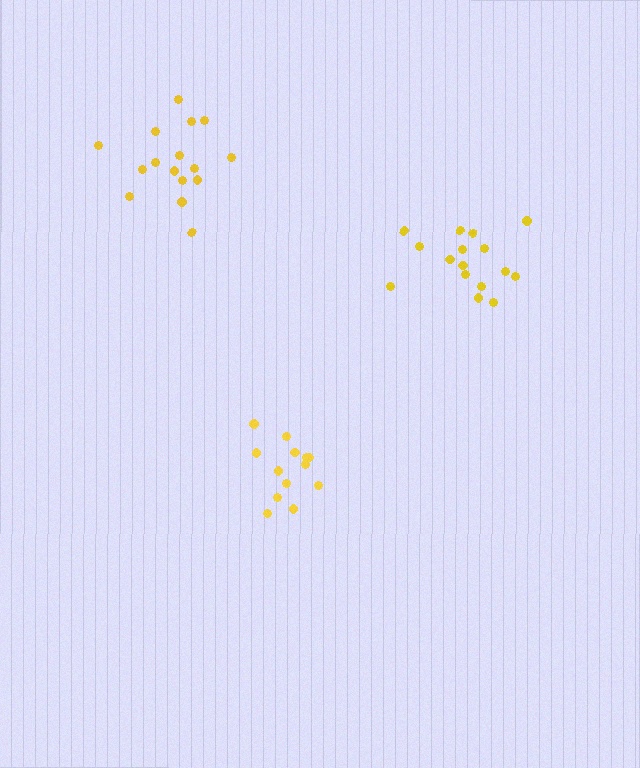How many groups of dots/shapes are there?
There are 3 groups.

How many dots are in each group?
Group 1: 17 dots, Group 2: 13 dots, Group 3: 16 dots (46 total).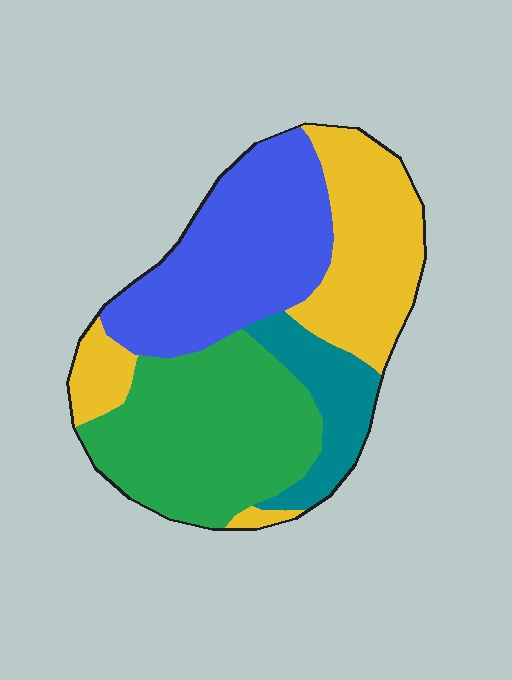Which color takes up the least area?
Teal, at roughly 10%.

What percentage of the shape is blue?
Blue takes up about one third (1/3) of the shape.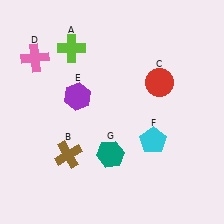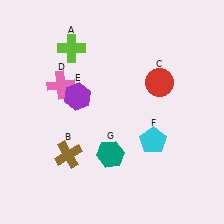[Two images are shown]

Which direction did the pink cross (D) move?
The pink cross (D) moved down.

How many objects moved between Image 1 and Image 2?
1 object moved between the two images.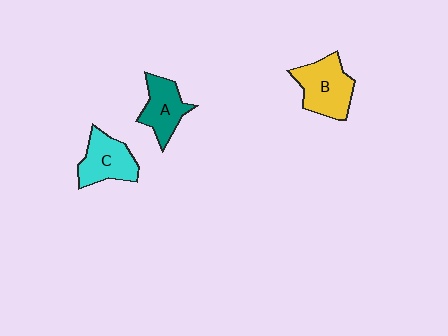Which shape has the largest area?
Shape B (yellow).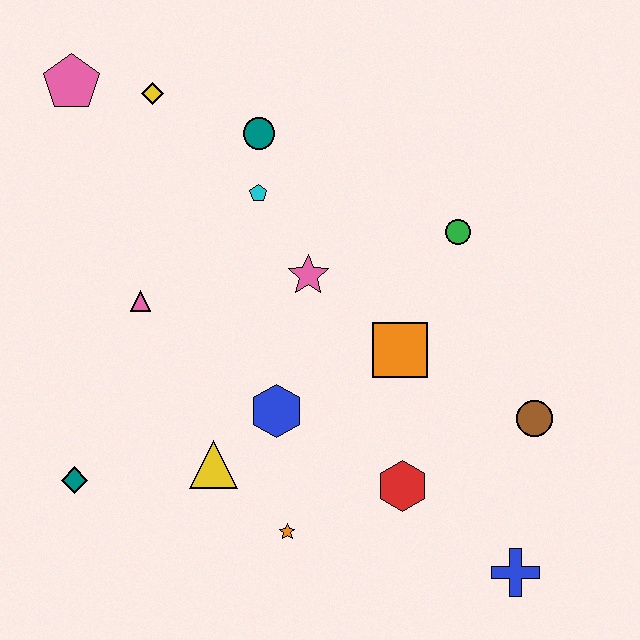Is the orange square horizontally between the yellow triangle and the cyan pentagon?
No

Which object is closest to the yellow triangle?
The blue hexagon is closest to the yellow triangle.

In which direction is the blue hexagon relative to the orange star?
The blue hexagon is above the orange star.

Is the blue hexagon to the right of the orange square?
No